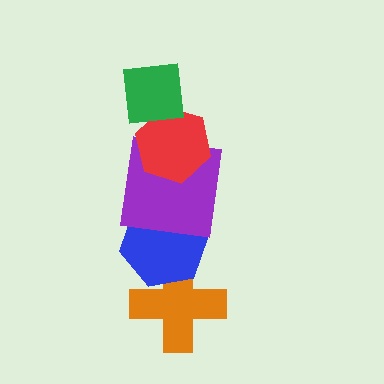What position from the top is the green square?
The green square is 1st from the top.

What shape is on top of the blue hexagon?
The purple square is on top of the blue hexagon.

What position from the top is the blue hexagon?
The blue hexagon is 4th from the top.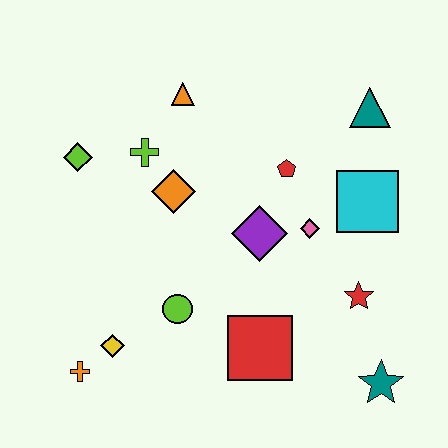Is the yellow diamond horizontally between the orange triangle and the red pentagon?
No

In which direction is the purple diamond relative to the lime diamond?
The purple diamond is to the right of the lime diamond.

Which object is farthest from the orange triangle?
The teal star is farthest from the orange triangle.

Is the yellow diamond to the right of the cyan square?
No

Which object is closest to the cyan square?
The pink diamond is closest to the cyan square.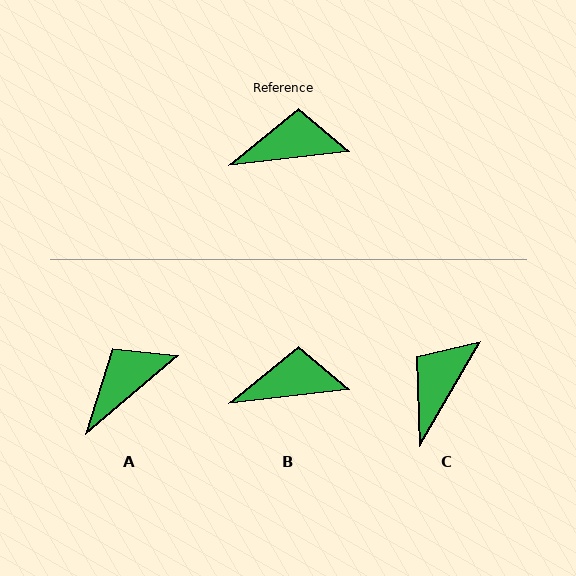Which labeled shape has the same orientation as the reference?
B.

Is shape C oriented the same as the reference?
No, it is off by about 53 degrees.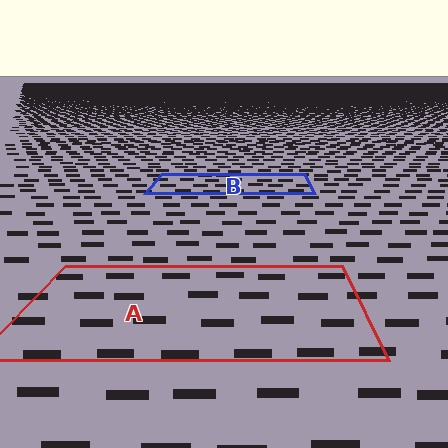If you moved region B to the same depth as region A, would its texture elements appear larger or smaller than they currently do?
They would appear larger. At a closer depth, the same texture elements are projected at a bigger on-screen size.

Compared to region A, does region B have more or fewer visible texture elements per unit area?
Region B has more texture elements per unit area — they are packed more densely because it is farther away.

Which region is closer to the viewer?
Region A is closer. The texture elements there are larger and more spread out.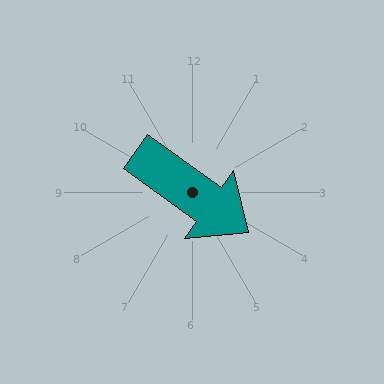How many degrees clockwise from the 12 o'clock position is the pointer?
Approximately 125 degrees.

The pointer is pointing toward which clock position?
Roughly 4 o'clock.